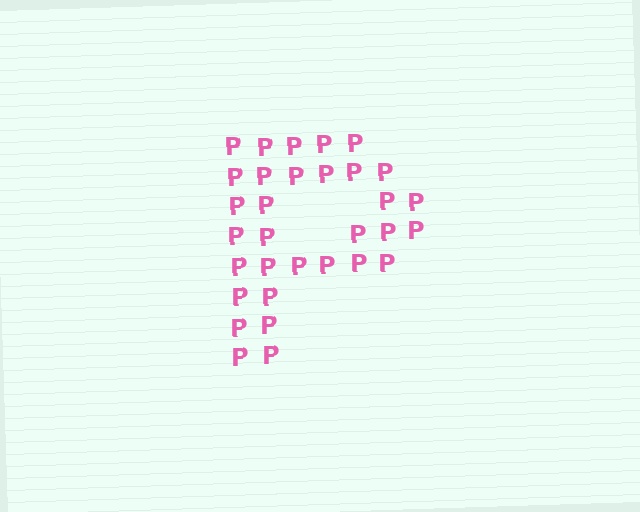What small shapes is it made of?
It is made of small letter P's.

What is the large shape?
The large shape is the letter P.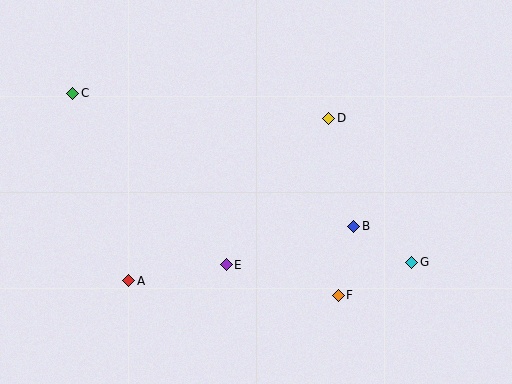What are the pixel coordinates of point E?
Point E is at (226, 265).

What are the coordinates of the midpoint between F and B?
The midpoint between F and B is at (346, 261).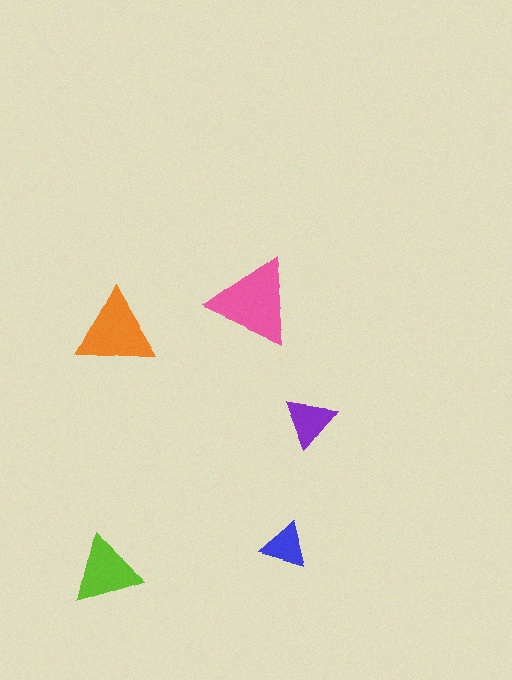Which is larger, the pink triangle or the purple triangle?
The pink one.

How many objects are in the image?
There are 5 objects in the image.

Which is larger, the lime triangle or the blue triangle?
The lime one.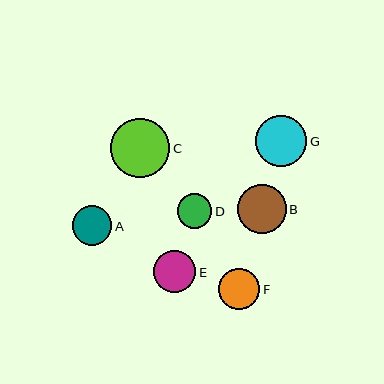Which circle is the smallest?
Circle D is the smallest with a size of approximately 34 pixels.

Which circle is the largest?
Circle C is the largest with a size of approximately 59 pixels.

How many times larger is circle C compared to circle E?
Circle C is approximately 1.4 times the size of circle E.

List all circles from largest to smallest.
From largest to smallest: C, G, B, E, F, A, D.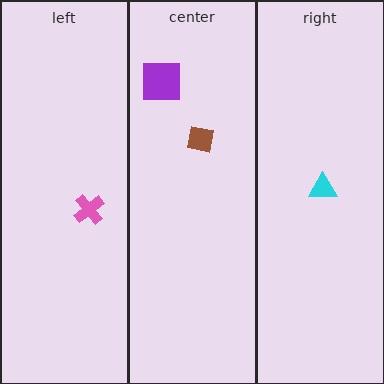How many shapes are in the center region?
2.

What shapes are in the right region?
The cyan triangle.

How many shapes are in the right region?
1.